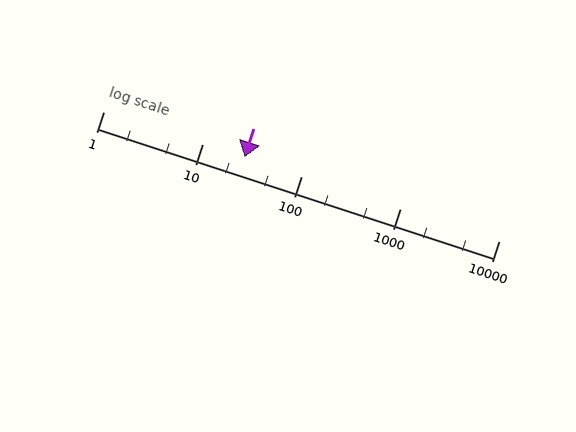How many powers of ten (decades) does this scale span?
The scale spans 4 decades, from 1 to 10000.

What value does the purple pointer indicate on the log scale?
The pointer indicates approximately 27.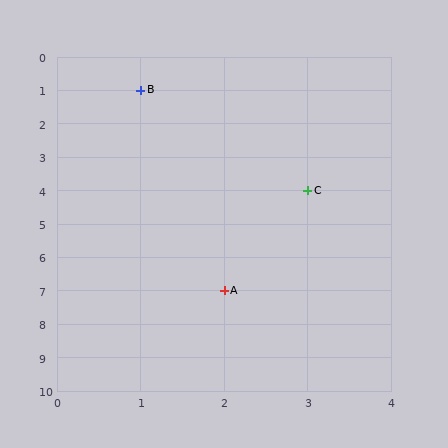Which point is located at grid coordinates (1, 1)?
Point B is at (1, 1).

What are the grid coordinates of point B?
Point B is at grid coordinates (1, 1).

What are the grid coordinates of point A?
Point A is at grid coordinates (2, 7).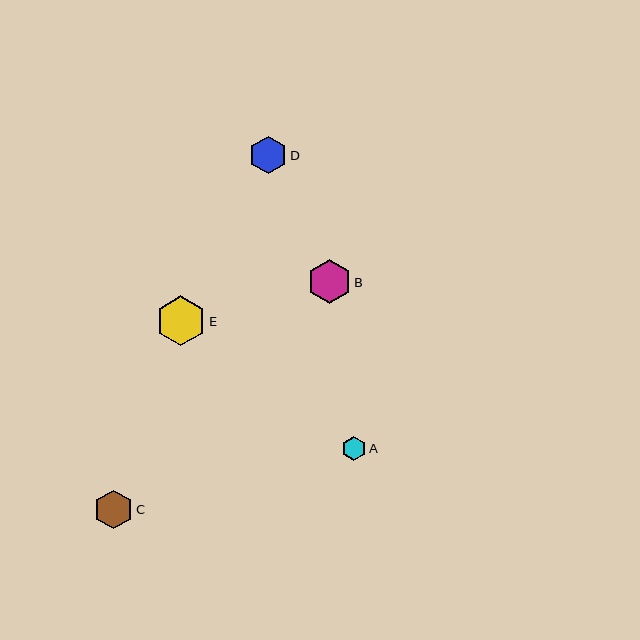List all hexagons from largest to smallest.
From largest to smallest: E, B, C, D, A.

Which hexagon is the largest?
Hexagon E is the largest with a size of approximately 50 pixels.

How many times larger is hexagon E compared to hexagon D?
Hexagon E is approximately 1.3 times the size of hexagon D.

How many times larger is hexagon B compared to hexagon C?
Hexagon B is approximately 1.1 times the size of hexagon C.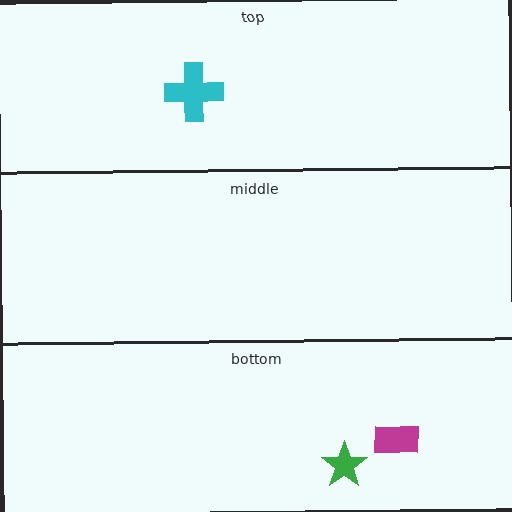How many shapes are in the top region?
1.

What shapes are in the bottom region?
The green star, the magenta rectangle.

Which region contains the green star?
The bottom region.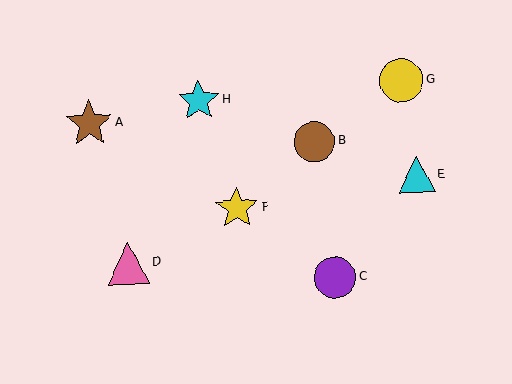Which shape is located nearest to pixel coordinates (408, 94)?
The yellow circle (labeled G) at (401, 80) is nearest to that location.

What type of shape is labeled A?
Shape A is a brown star.